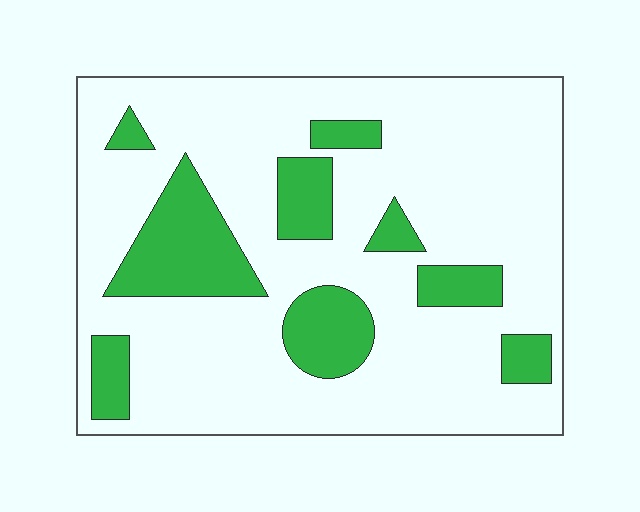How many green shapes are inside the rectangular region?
9.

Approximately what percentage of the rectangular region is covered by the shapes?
Approximately 20%.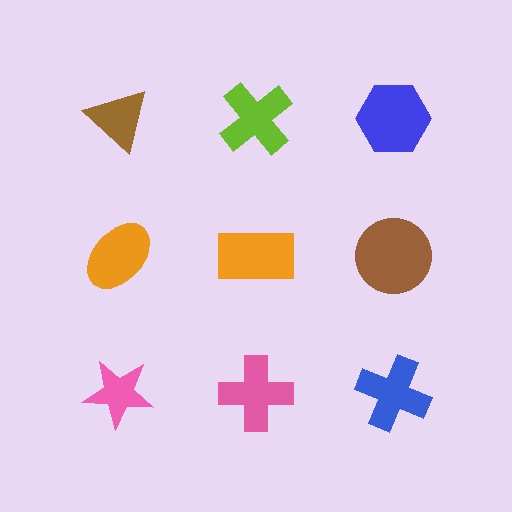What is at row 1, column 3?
A blue hexagon.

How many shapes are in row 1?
3 shapes.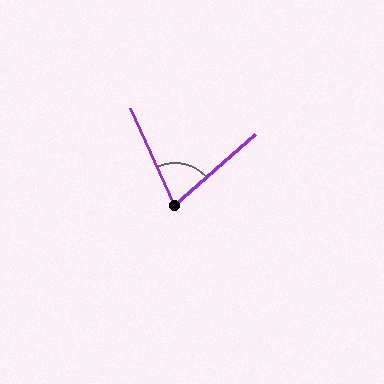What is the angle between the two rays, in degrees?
Approximately 73 degrees.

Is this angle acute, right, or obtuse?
It is acute.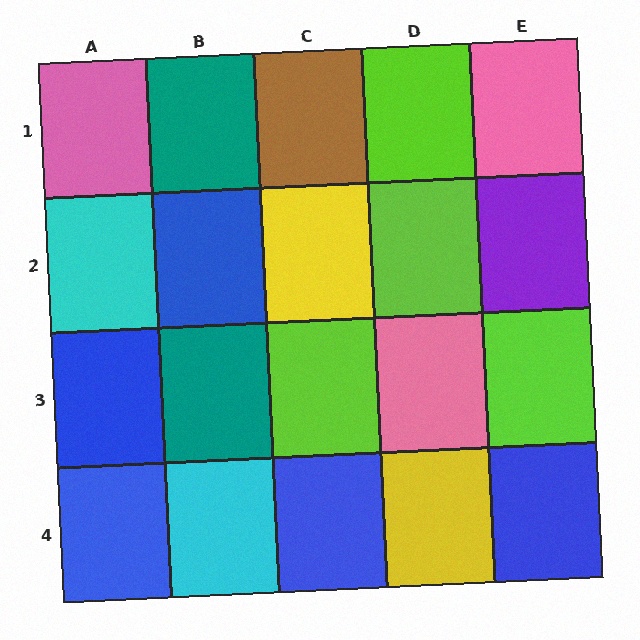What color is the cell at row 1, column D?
Lime.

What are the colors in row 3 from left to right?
Blue, teal, lime, pink, lime.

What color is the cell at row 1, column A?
Pink.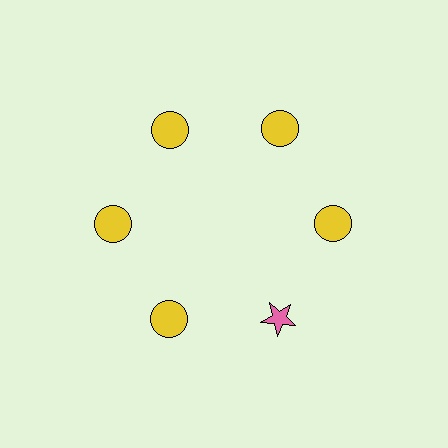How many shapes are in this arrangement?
There are 6 shapes arranged in a ring pattern.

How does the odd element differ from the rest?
It differs in both color (pink instead of yellow) and shape (star instead of circle).